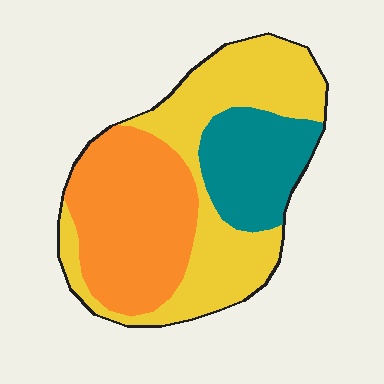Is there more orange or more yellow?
Yellow.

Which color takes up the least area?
Teal, at roughly 20%.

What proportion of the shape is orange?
Orange covers roughly 35% of the shape.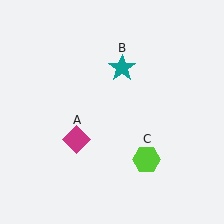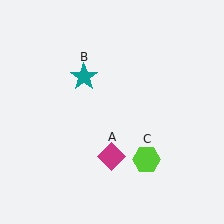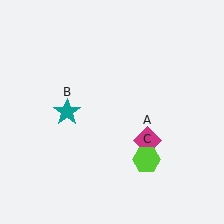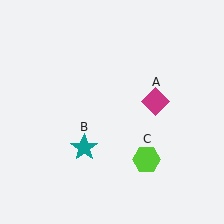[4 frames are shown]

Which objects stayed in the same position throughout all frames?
Lime hexagon (object C) remained stationary.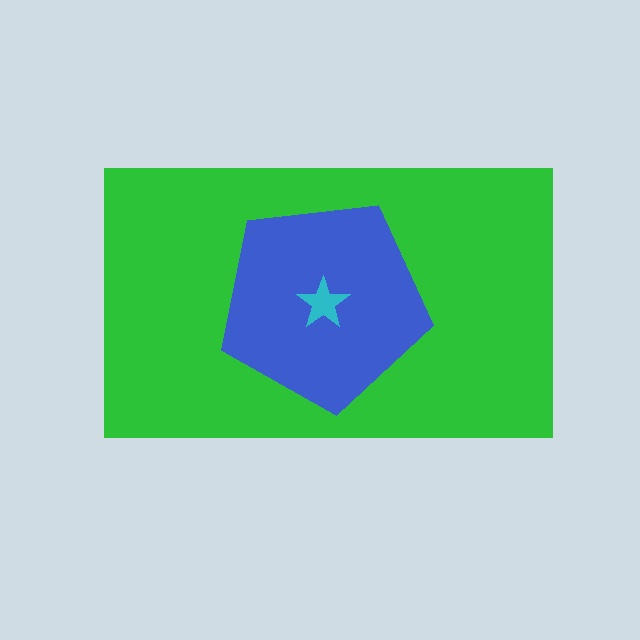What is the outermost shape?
The green rectangle.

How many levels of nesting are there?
3.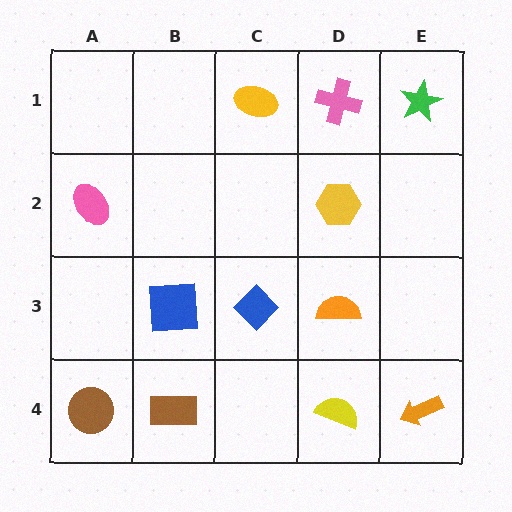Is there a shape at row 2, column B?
No, that cell is empty.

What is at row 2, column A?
A pink ellipse.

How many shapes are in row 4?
4 shapes.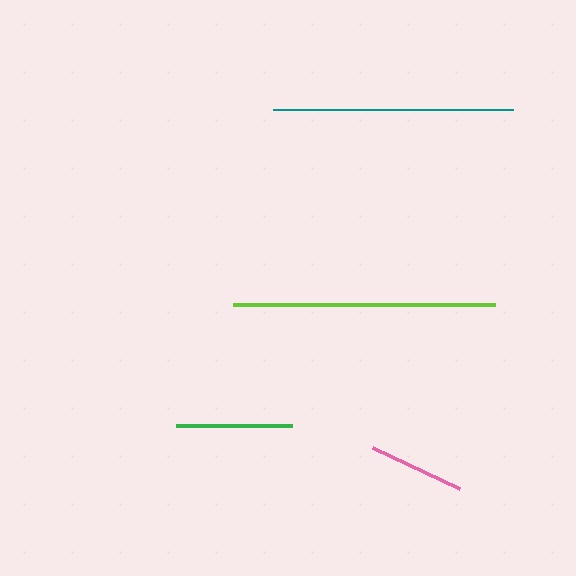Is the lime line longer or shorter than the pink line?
The lime line is longer than the pink line.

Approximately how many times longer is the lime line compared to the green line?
The lime line is approximately 2.3 times the length of the green line.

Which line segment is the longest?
The lime line is the longest at approximately 262 pixels.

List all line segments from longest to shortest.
From longest to shortest: lime, teal, green, pink.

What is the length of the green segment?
The green segment is approximately 116 pixels long.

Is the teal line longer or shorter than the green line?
The teal line is longer than the green line.